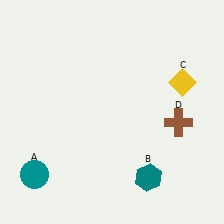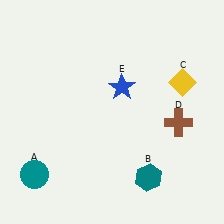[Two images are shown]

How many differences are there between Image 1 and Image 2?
There is 1 difference between the two images.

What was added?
A blue star (E) was added in Image 2.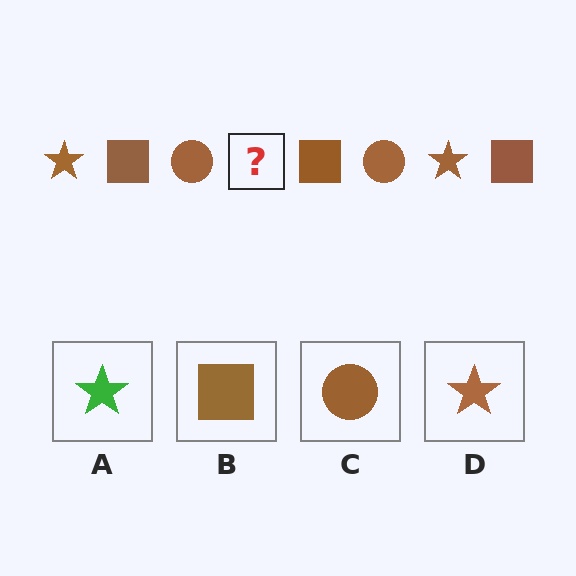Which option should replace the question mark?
Option D.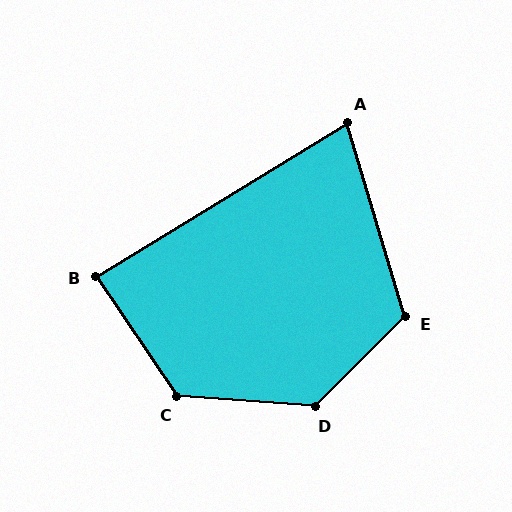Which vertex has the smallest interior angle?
A, at approximately 75 degrees.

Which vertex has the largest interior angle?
D, at approximately 131 degrees.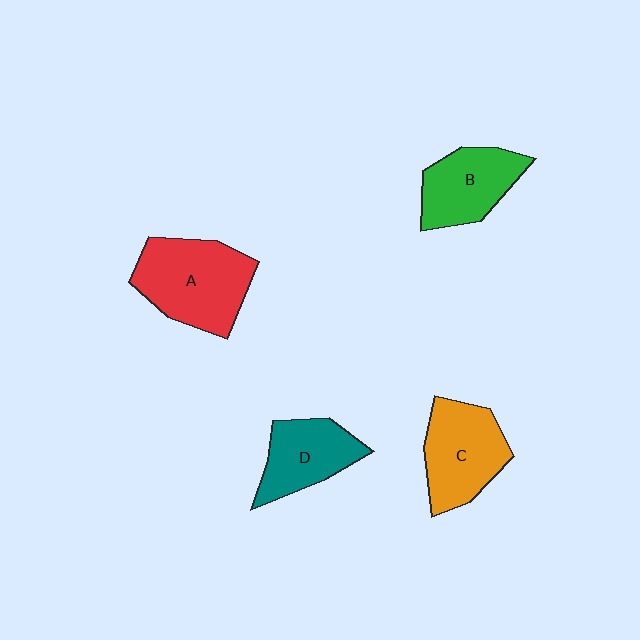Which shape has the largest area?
Shape A (red).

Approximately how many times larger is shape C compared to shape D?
Approximately 1.2 times.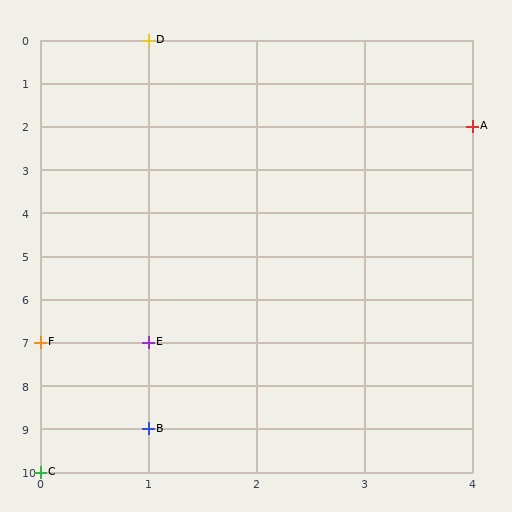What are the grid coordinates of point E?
Point E is at grid coordinates (1, 7).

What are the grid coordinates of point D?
Point D is at grid coordinates (1, 0).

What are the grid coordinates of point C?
Point C is at grid coordinates (0, 10).